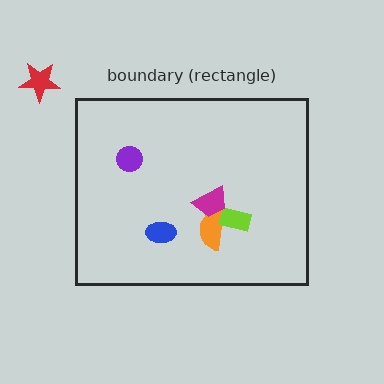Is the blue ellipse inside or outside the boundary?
Inside.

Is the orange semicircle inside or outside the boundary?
Inside.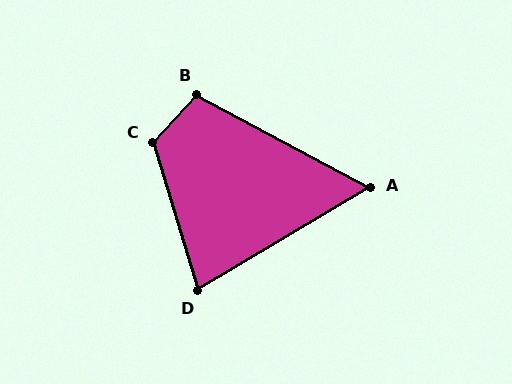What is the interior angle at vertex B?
Approximately 104 degrees (obtuse).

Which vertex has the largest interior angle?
C, at approximately 121 degrees.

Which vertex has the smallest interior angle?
A, at approximately 59 degrees.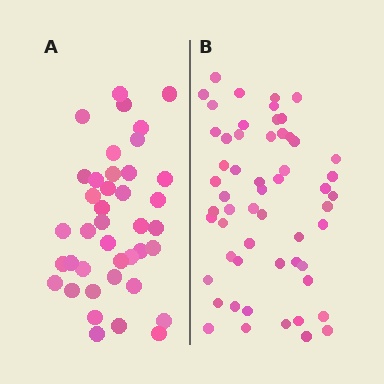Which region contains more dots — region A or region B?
Region B (the right region) has more dots.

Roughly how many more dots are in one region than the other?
Region B has approximately 15 more dots than region A.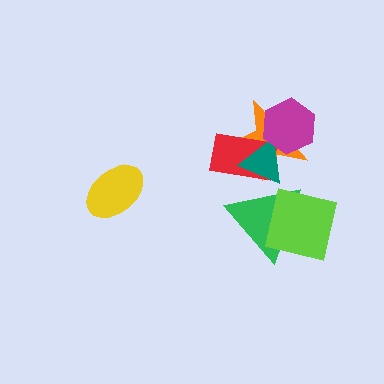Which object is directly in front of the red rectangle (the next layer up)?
The teal triangle is directly in front of the red rectangle.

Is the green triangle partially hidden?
Yes, it is partially covered by another shape.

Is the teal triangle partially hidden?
Yes, it is partially covered by another shape.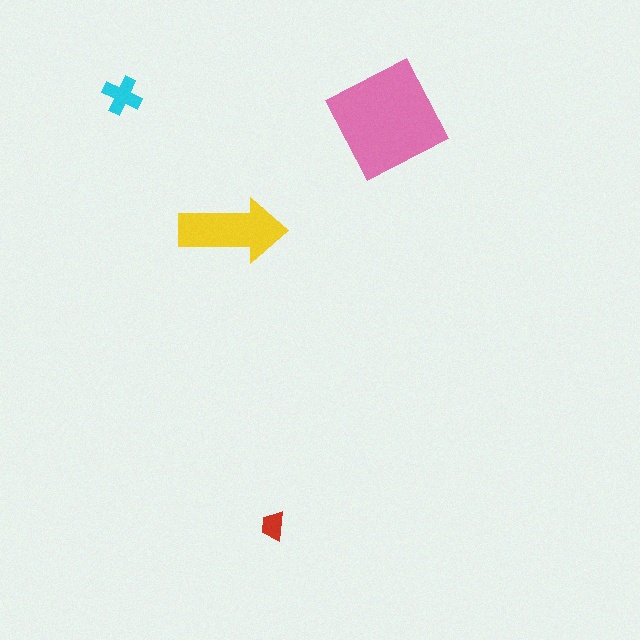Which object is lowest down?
The red trapezoid is bottommost.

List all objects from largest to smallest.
The pink square, the yellow arrow, the cyan cross, the red trapezoid.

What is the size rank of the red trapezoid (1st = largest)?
4th.